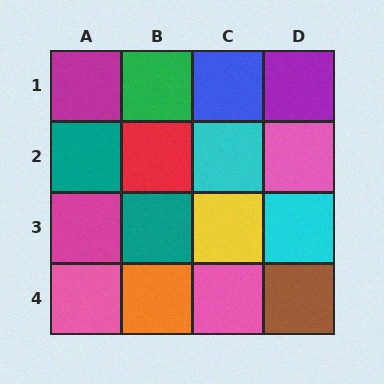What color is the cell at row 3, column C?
Yellow.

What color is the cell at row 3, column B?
Teal.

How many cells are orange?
1 cell is orange.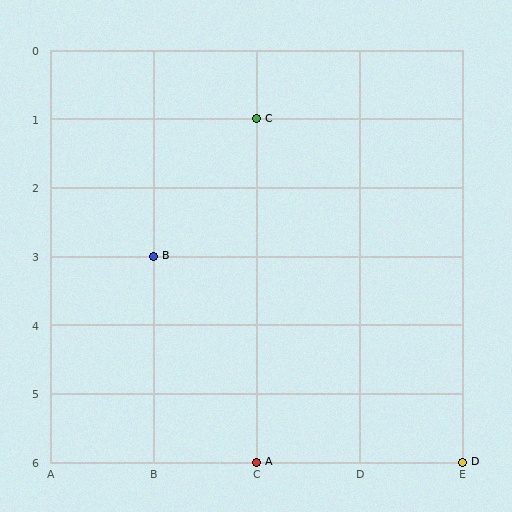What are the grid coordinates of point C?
Point C is at grid coordinates (C, 1).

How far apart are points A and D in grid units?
Points A and D are 2 columns apart.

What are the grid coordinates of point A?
Point A is at grid coordinates (C, 6).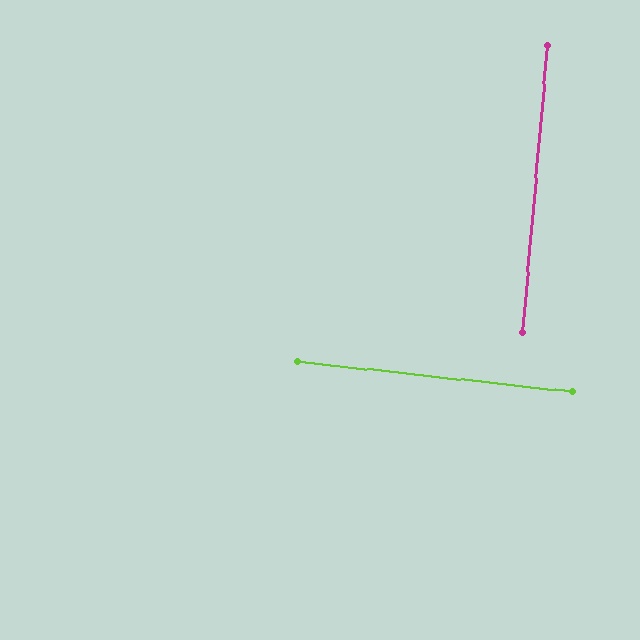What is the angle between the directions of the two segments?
Approximately 89 degrees.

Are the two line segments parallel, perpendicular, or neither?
Perpendicular — they meet at approximately 89°.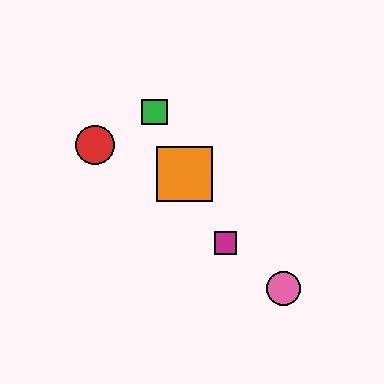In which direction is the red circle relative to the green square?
The red circle is to the left of the green square.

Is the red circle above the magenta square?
Yes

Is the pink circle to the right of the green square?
Yes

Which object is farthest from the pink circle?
The red circle is farthest from the pink circle.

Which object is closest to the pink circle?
The magenta square is closest to the pink circle.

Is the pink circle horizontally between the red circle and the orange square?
No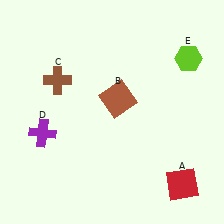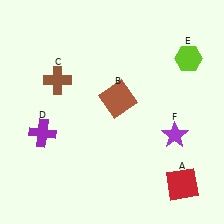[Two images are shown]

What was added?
A purple star (F) was added in Image 2.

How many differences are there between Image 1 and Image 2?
There is 1 difference between the two images.